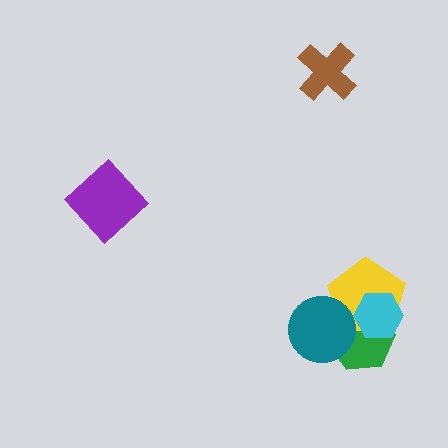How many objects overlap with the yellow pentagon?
3 objects overlap with the yellow pentagon.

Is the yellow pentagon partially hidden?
Yes, it is partially covered by another shape.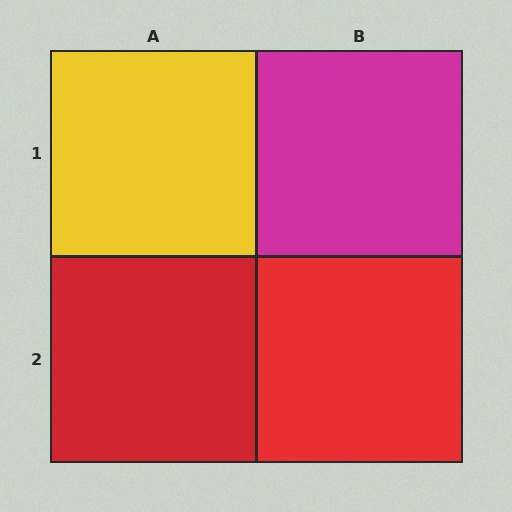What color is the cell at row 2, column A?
Red.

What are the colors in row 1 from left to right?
Yellow, magenta.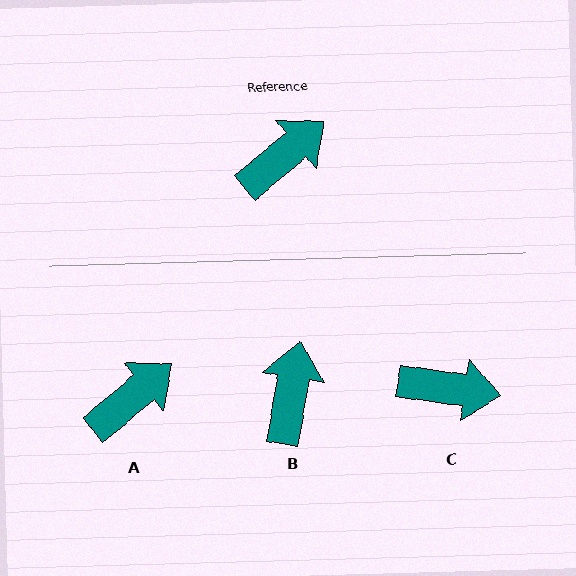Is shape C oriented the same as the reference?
No, it is off by about 48 degrees.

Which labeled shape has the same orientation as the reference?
A.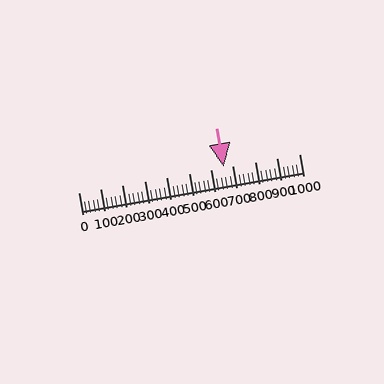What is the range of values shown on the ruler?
The ruler shows values from 0 to 1000.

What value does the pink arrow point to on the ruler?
The pink arrow points to approximately 660.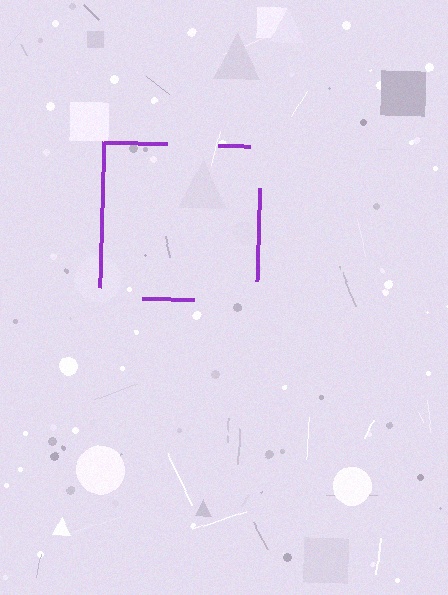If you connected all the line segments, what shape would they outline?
They would outline a square.